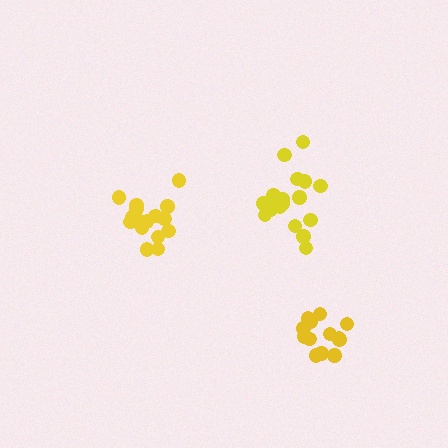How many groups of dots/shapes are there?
There are 3 groups.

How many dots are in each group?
Group 1: 16 dots, Group 2: 19 dots, Group 3: 13 dots (48 total).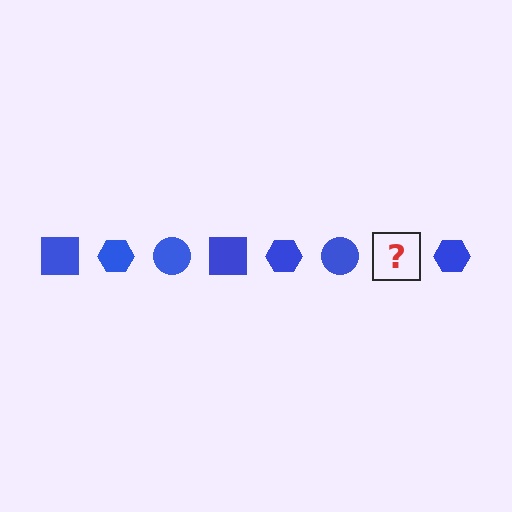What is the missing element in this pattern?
The missing element is a blue square.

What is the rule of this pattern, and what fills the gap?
The rule is that the pattern cycles through square, hexagon, circle shapes in blue. The gap should be filled with a blue square.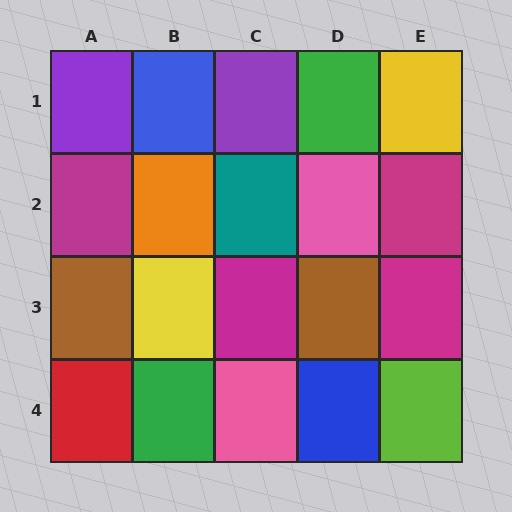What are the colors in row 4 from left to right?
Red, green, pink, blue, lime.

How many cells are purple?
2 cells are purple.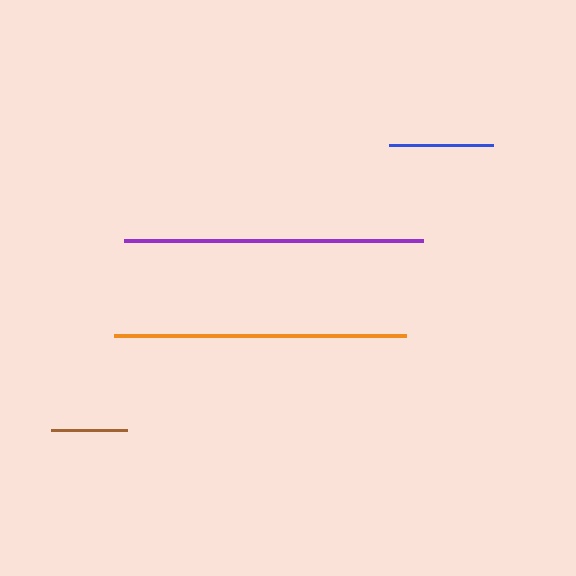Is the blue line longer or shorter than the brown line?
The blue line is longer than the brown line.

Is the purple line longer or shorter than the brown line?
The purple line is longer than the brown line.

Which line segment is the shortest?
The brown line is the shortest at approximately 76 pixels.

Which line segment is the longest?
The purple line is the longest at approximately 299 pixels.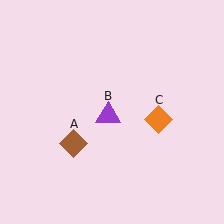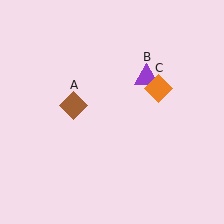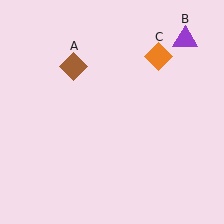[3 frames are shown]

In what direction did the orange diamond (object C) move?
The orange diamond (object C) moved up.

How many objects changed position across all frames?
3 objects changed position: brown diamond (object A), purple triangle (object B), orange diamond (object C).